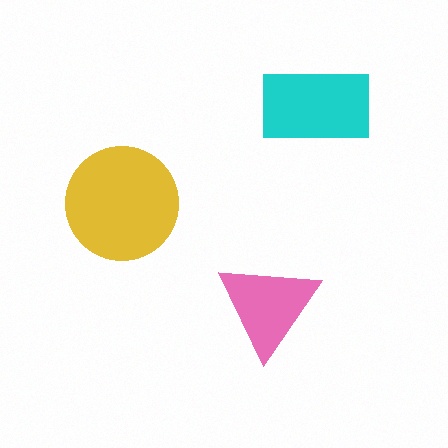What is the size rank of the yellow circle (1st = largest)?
1st.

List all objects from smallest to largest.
The pink triangle, the cyan rectangle, the yellow circle.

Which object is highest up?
The cyan rectangle is topmost.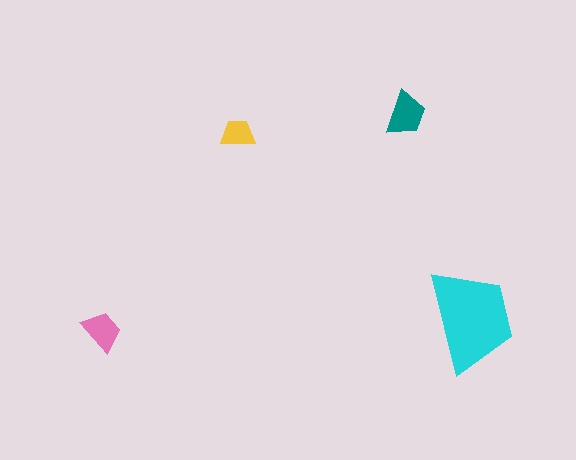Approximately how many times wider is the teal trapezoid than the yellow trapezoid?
About 1.5 times wider.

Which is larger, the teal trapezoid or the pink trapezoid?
The teal one.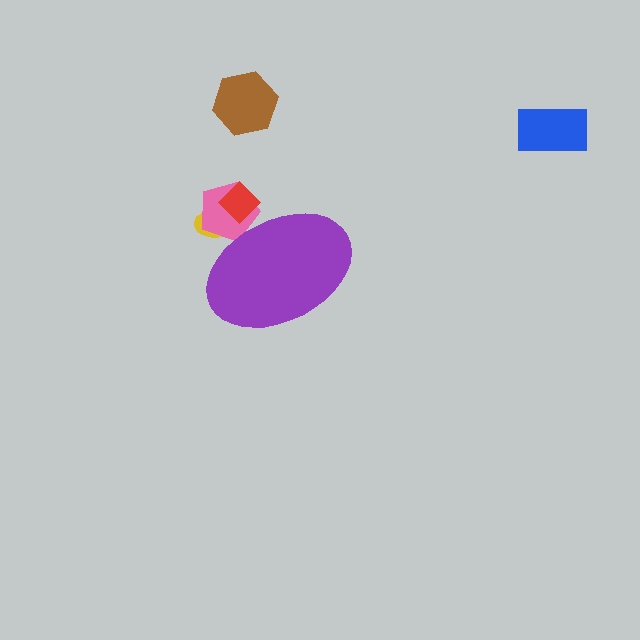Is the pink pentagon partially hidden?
Yes, the pink pentagon is partially hidden behind the purple ellipse.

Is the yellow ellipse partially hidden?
Yes, the yellow ellipse is partially hidden behind the purple ellipse.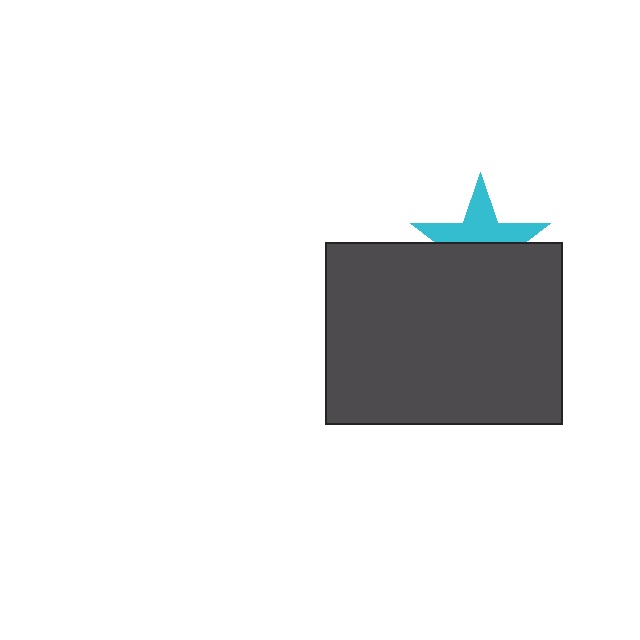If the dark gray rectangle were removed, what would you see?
You would see the complete cyan star.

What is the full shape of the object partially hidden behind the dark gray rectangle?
The partially hidden object is a cyan star.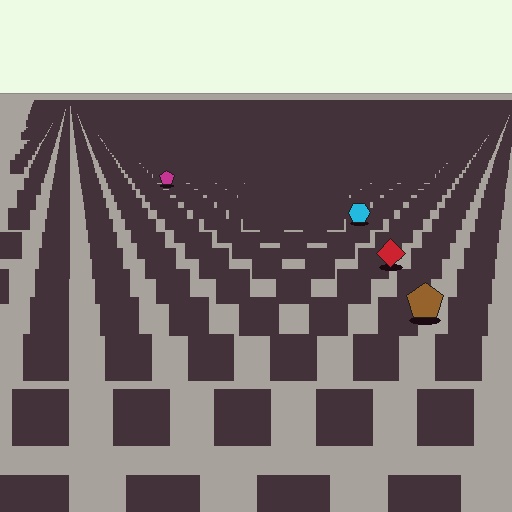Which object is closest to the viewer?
The brown pentagon is closest. The texture marks near it are larger and more spread out.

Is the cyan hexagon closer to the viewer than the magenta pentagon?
Yes. The cyan hexagon is closer — you can tell from the texture gradient: the ground texture is coarser near it.